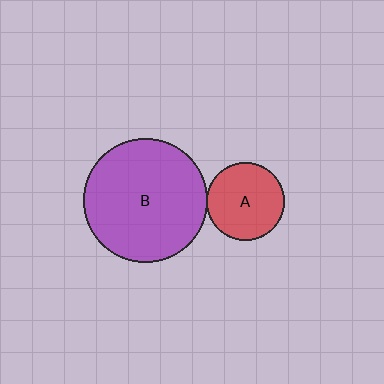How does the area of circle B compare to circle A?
Approximately 2.5 times.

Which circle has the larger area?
Circle B (purple).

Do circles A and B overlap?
Yes.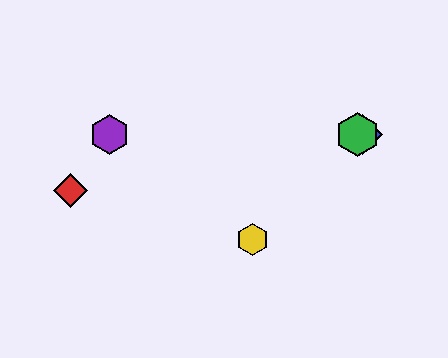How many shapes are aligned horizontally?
3 shapes (the blue diamond, the green hexagon, the purple hexagon) are aligned horizontally.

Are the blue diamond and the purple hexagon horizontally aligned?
Yes, both are at y≈134.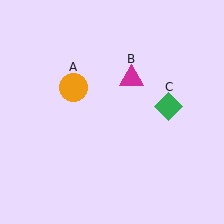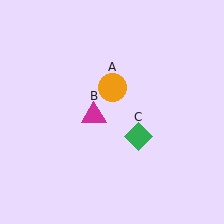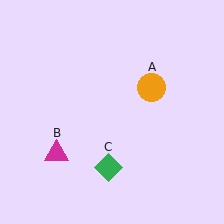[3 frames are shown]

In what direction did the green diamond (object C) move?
The green diamond (object C) moved down and to the left.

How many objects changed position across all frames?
3 objects changed position: orange circle (object A), magenta triangle (object B), green diamond (object C).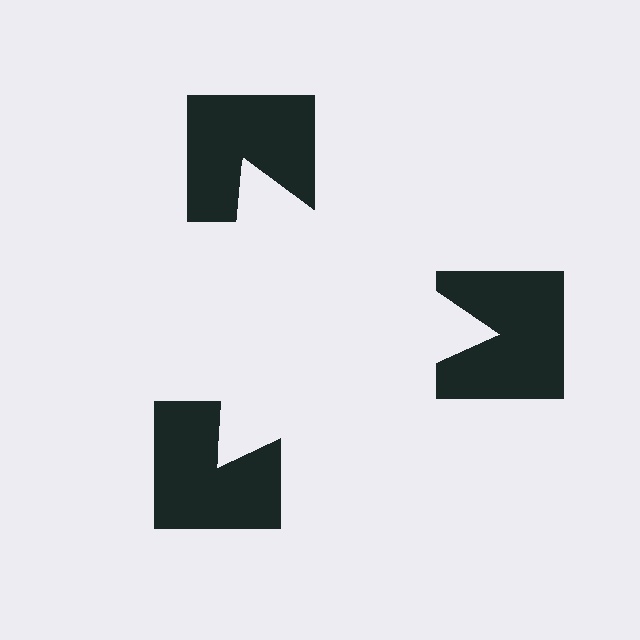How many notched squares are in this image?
There are 3 — one at each vertex of the illusory triangle.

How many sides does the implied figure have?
3 sides.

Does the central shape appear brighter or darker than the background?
It typically appears slightly brighter than the background, even though no actual brightness change is drawn.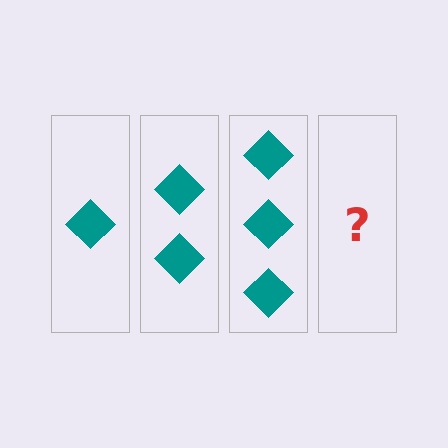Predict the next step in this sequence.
The next step is 4 diamonds.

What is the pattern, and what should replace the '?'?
The pattern is that each step adds one more diamond. The '?' should be 4 diamonds.